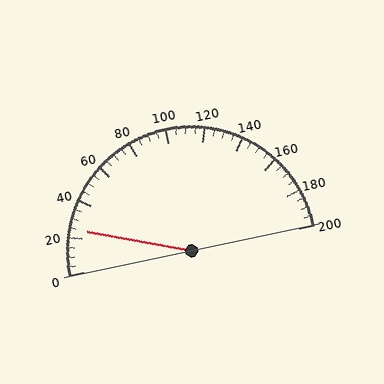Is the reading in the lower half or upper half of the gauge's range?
The reading is in the lower half of the range (0 to 200).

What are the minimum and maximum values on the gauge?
The gauge ranges from 0 to 200.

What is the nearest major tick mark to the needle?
The nearest major tick mark is 20.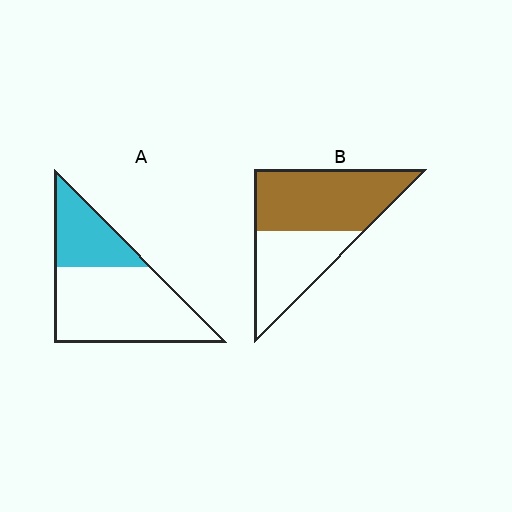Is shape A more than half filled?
No.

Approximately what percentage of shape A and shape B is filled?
A is approximately 30% and B is approximately 60%.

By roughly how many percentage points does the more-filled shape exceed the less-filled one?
By roughly 25 percentage points (B over A).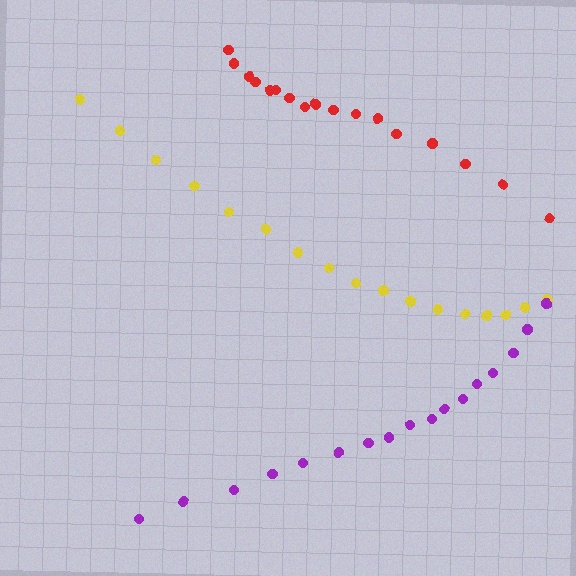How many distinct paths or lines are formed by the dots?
There are 3 distinct paths.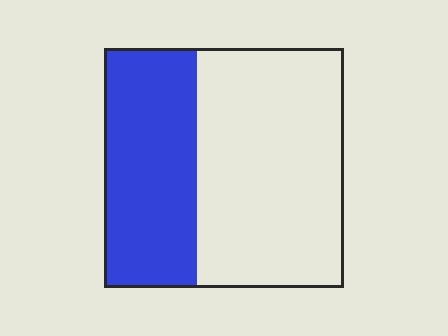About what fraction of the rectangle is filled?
About three eighths (3/8).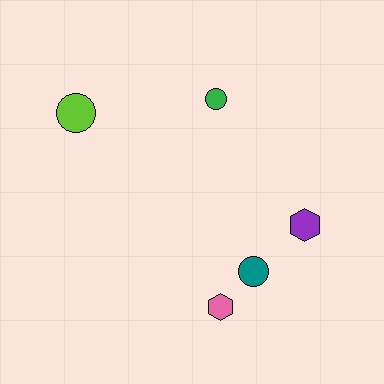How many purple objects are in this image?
There is 1 purple object.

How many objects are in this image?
There are 5 objects.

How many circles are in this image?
There are 3 circles.